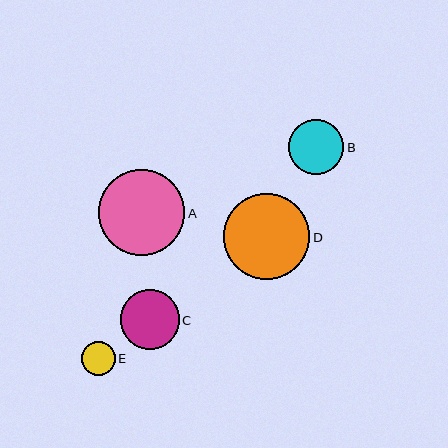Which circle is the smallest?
Circle E is the smallest with a size of approximately 34 pixels.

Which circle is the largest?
Circle A is the largest with a size of approximately 87 pixels.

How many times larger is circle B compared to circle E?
Circle B is approximately 1.6 times the size of circle E.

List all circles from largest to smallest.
From largest to smallest: A, D, C, B, E.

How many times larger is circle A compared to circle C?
Circle A is approximately 1.5 times the size of circle C.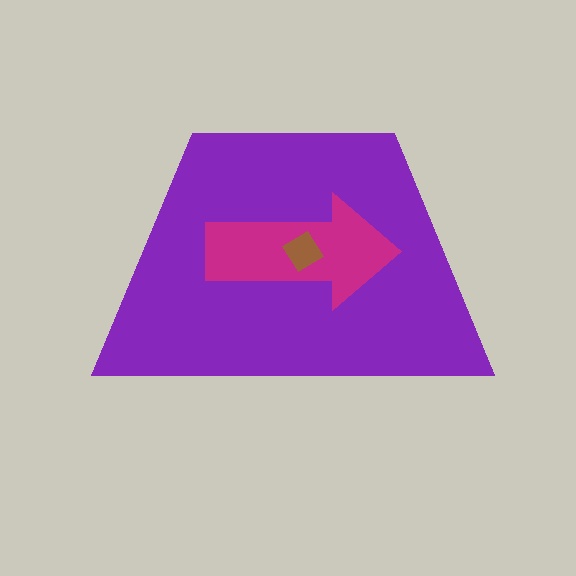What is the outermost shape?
The purple trapezoid.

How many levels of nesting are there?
3.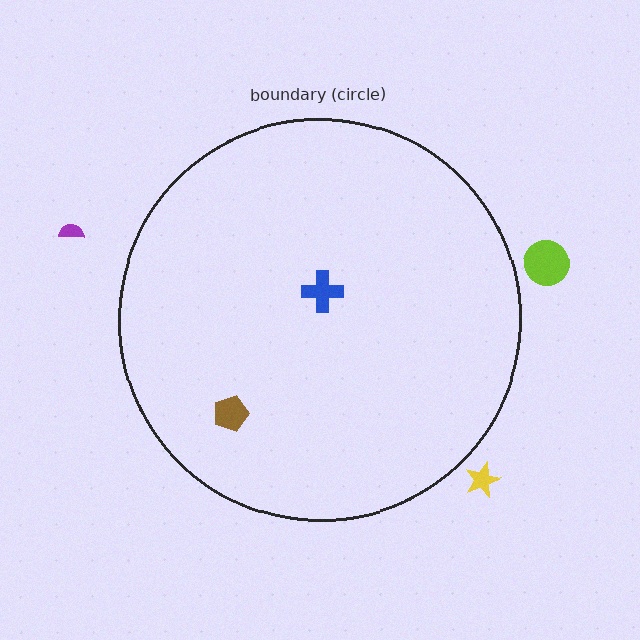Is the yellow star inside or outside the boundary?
Outside.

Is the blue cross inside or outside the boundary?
Inside.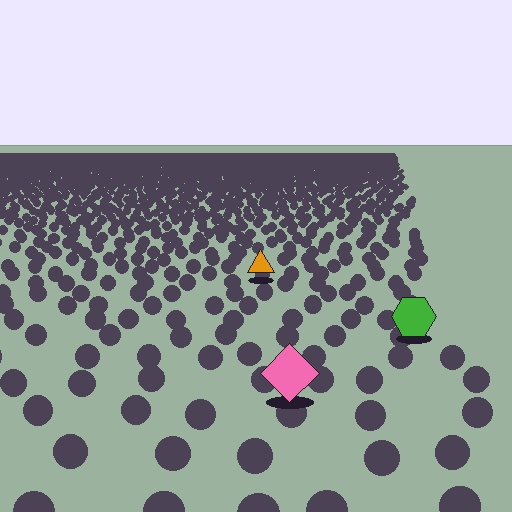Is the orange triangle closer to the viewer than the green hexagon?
No. The green hexagon is closer — you can tell from the texture gradient: the ground texture is coarser near it.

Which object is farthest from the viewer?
The orange triangle is farthest from the viewer. It appears smaller and the ground texture around it is denser.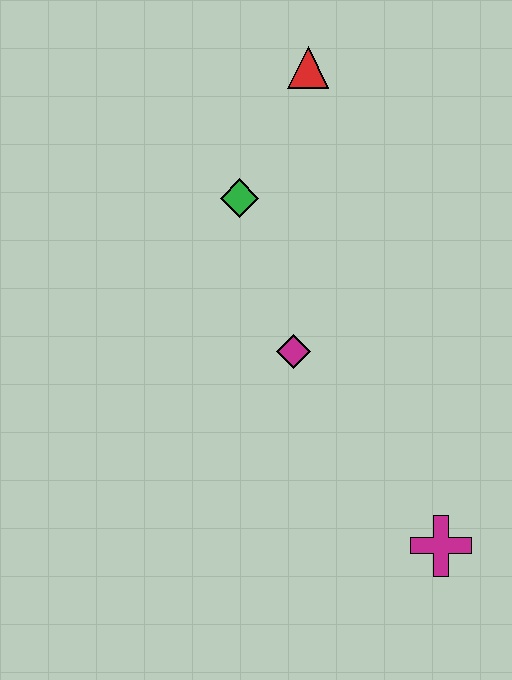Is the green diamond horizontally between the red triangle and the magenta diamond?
No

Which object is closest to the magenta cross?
The magenta diamond is closest to the magenta cross.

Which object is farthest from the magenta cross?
The red triangle is farthest from the magenta cross.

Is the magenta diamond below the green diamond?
Yes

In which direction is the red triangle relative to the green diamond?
The red triangle is above the green diamond.